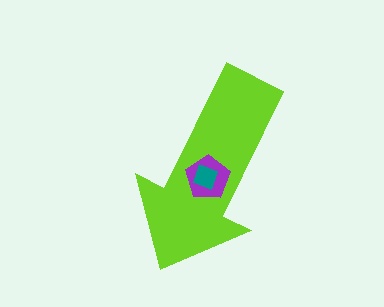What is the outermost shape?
The lime arrow.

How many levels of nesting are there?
3.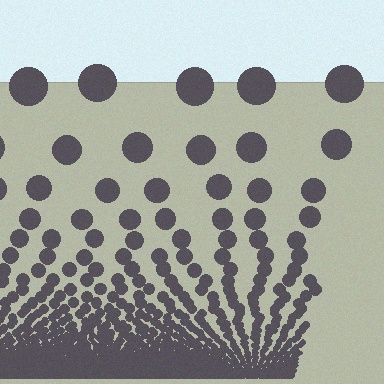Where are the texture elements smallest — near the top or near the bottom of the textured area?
Near the bottom.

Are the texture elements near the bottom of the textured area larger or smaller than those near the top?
Smaller. The gradient is inverted — elements near the bottom are smaller and denser.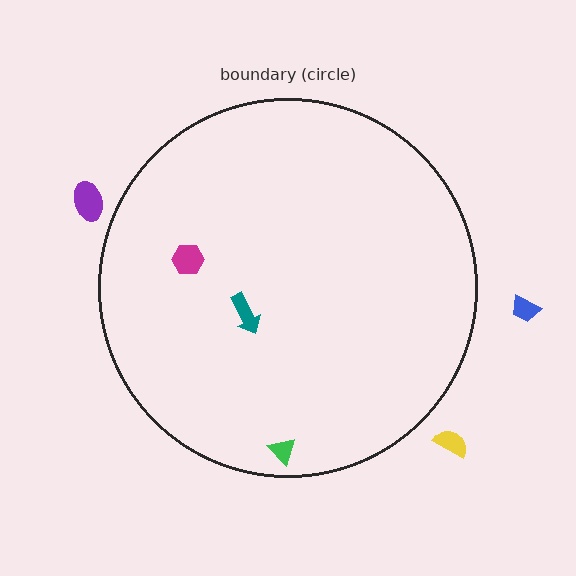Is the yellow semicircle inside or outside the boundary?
Outside.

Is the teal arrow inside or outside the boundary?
Inside.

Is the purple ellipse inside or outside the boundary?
Outside.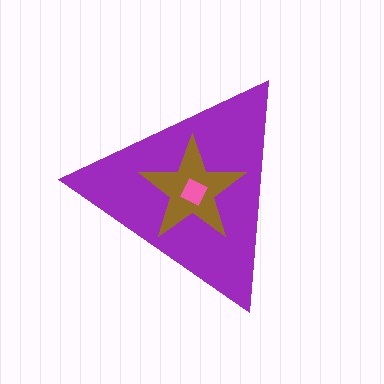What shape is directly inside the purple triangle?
The brown star.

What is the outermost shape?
The purple triangle.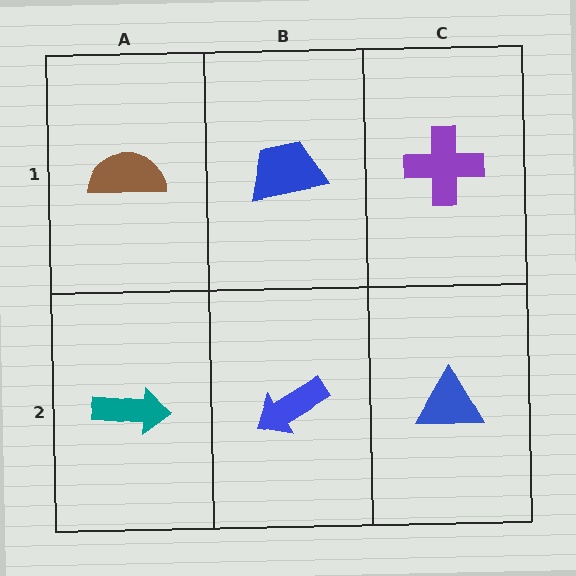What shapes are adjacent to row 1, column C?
A blue triangle (row 2, column C), a blue trapezoid (row 1, column B).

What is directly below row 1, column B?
A blue arrow.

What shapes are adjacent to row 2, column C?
A purple cross (row 1, column C), a blue arrow (row 2, column B).